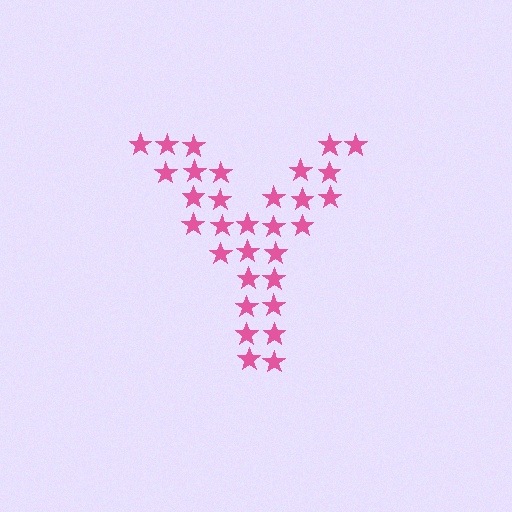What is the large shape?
The large shape is the letter Y.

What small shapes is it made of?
It is made of small stars.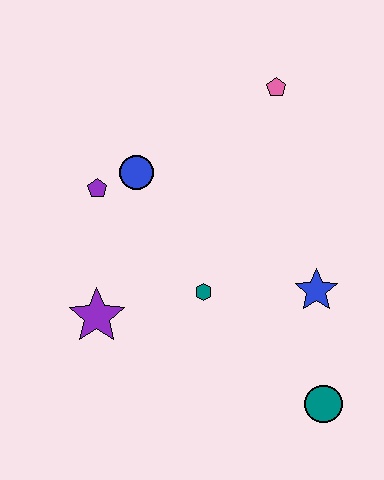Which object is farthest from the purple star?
The pink pentagon is farthest from the purple star.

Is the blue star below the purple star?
No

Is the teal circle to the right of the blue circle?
Yes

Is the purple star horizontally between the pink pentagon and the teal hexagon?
No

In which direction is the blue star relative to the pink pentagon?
The blue star is below the pink pentagon.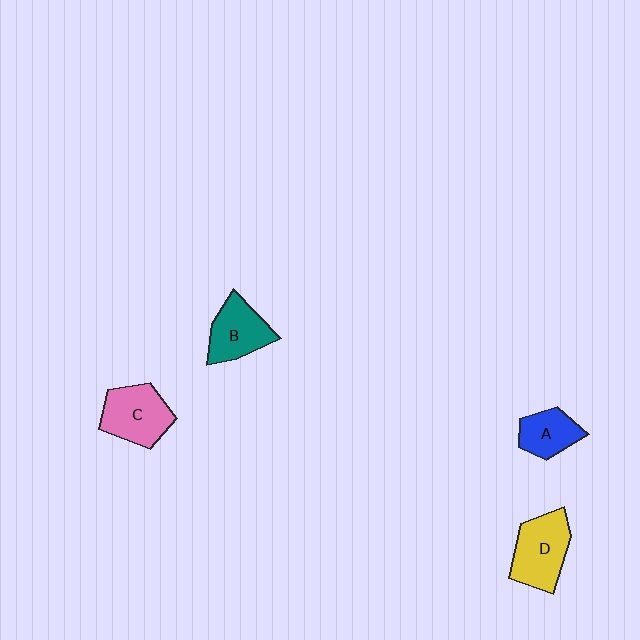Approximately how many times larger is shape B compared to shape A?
Approximately 1.3 times.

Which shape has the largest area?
Shape D (yellow).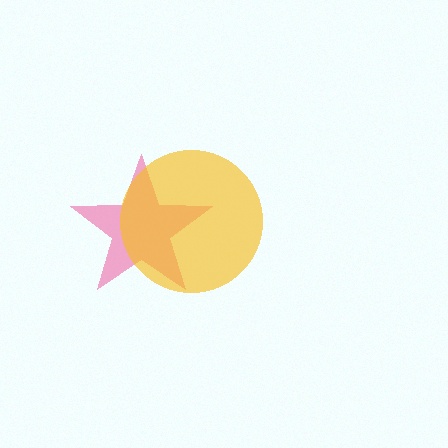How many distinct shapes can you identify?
There are 2 distinct shapes: a pink star, a yellow circle.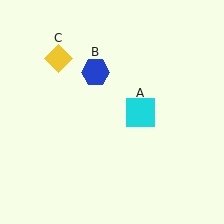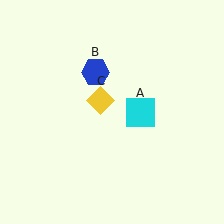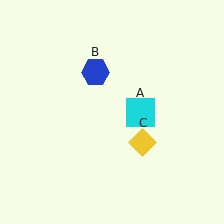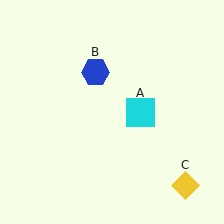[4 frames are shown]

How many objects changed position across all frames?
1 object changed position: yellow diamond (object C).